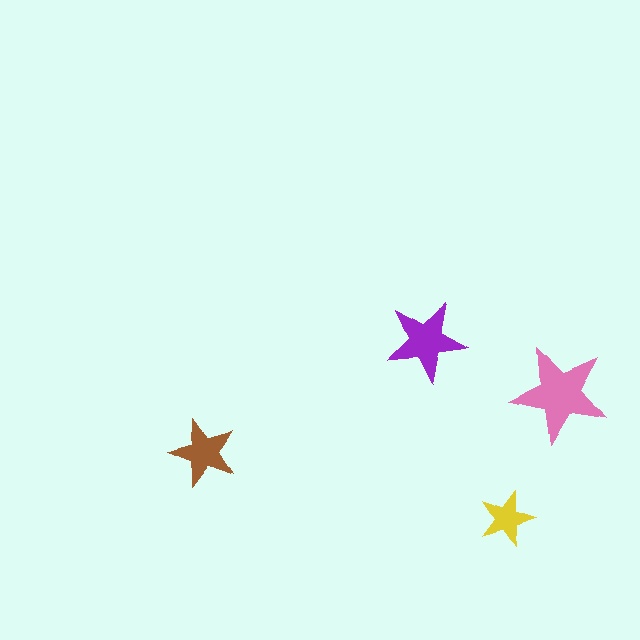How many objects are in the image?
There are 4 objects in the image.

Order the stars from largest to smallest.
the pink one, the purple one, the brown one, the yellow one.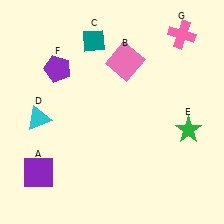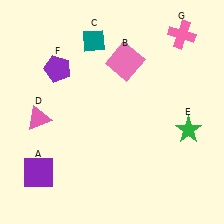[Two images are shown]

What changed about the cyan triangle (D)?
In Image 1, D is cyan. In Image 2, it changed to pink.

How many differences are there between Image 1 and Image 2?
There is 1 difference between the two images.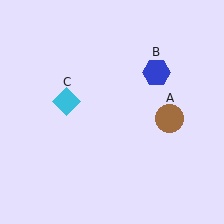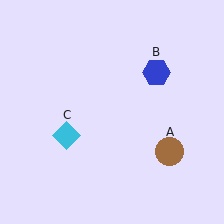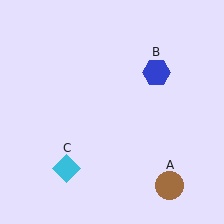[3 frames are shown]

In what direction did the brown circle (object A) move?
The brown circle (object A) moved down.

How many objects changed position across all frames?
2 objects changed position: brown circle (object A), cyan diamond (object C).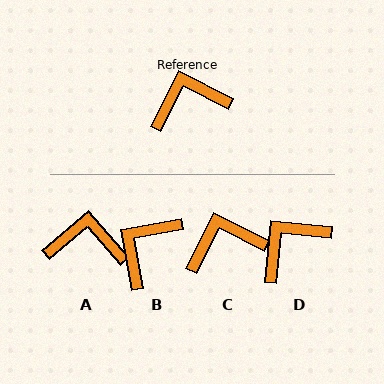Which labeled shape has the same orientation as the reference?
C.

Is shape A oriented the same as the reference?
No, it is off by about 23 degrees.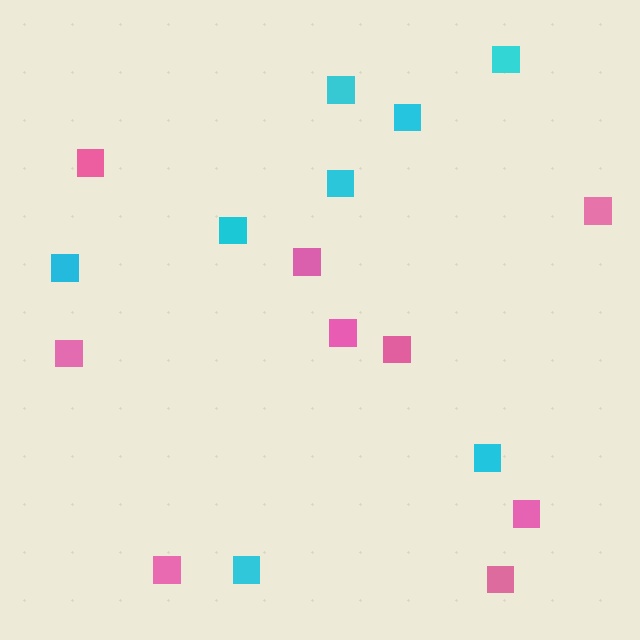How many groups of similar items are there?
There are 2 groups: one group of pink squares (9) and one group of cyan squares (8).